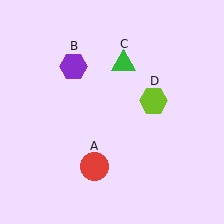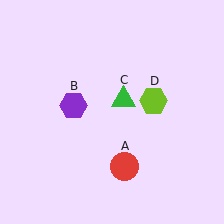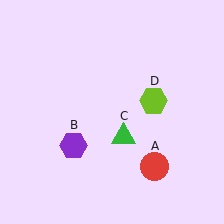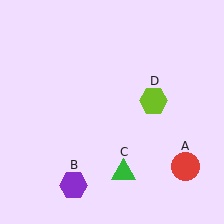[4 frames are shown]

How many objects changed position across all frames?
3 objects changed position: red circle (object A), purple hexagon (object B), green triangle (object C).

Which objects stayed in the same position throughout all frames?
Lime hexagon (object D) remained stationary.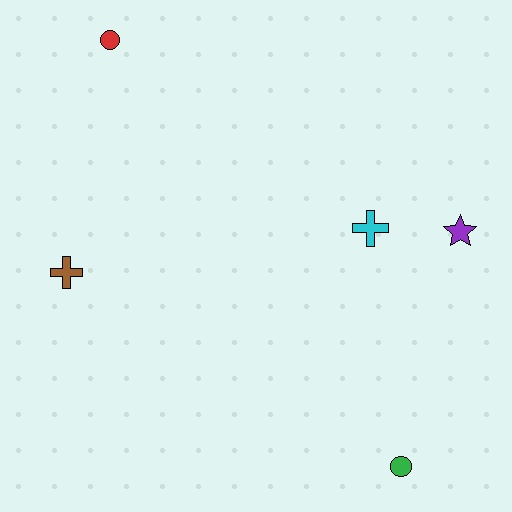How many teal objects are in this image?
There are no teal objects.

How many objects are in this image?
There are 5 objects.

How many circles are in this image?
There are 2 circles.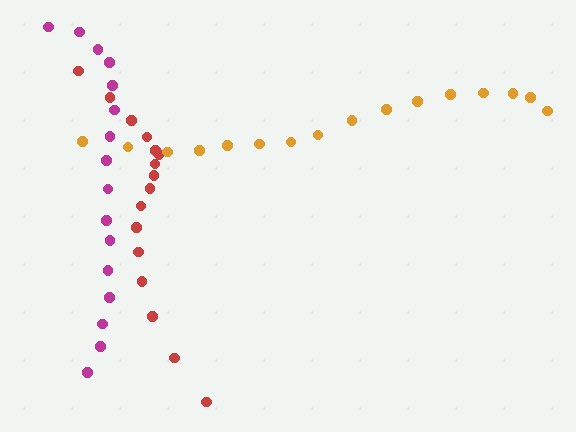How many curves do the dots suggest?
There are 3 distinct paths.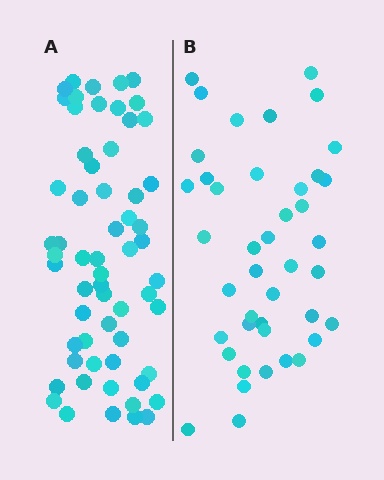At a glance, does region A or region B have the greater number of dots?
Region A (the left region) has more dots.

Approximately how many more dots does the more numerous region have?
Region A has approximately 20 more dots than region B.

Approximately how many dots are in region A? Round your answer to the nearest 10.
About 60 dots.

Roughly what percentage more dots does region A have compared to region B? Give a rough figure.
About 45% more.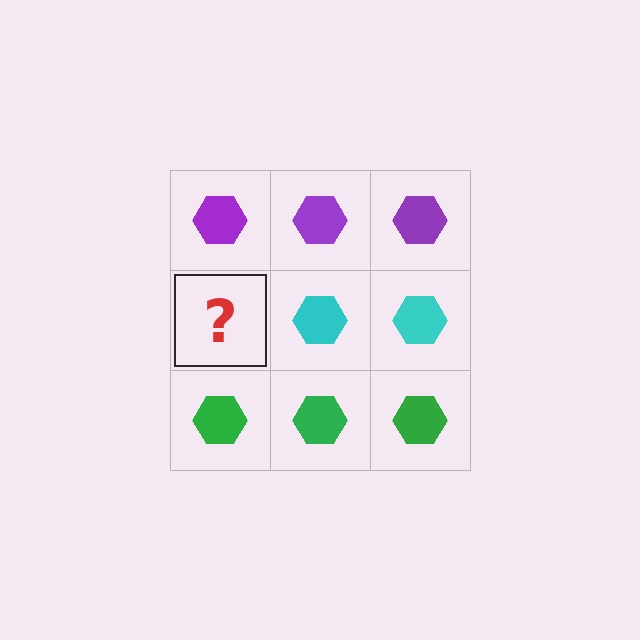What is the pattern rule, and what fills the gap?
The rule is that each row has a consistent color. The gap should be filled with a cyan hexagon.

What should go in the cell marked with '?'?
The missing cell should contain a cyan hexagon.